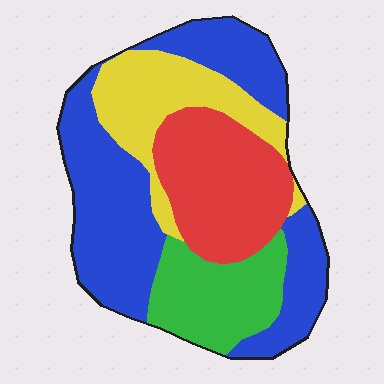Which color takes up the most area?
Blue, at roughly 40%.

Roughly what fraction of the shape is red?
Red takes up less than a quarter of the shape.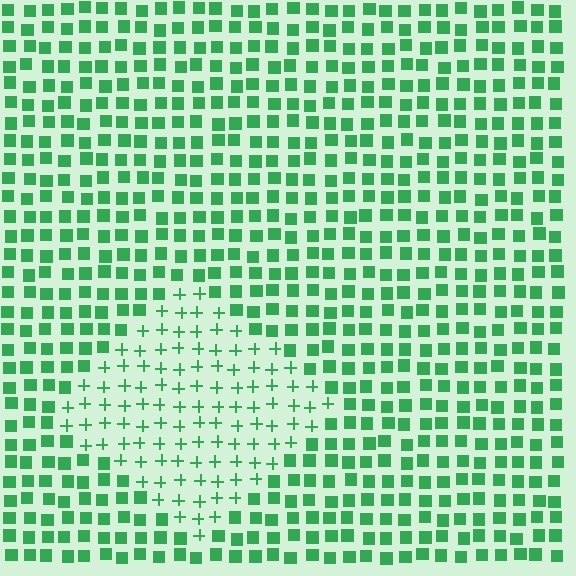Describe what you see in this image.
The image is filled with small green elements arranged in a uniform grid. A diamond-shaped region contains plus signs, while the surrounding area contains squares. The boundary is defined purely by the change in element shape.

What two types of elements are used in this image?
The image uses plus signs inside the diamond region and squares outside it.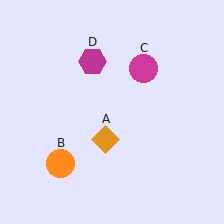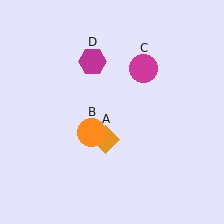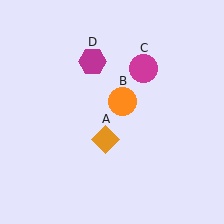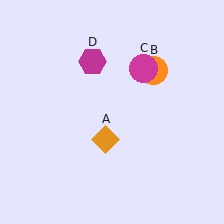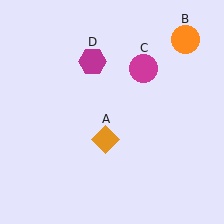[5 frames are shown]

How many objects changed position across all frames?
1 object changed position: orange circle (object B).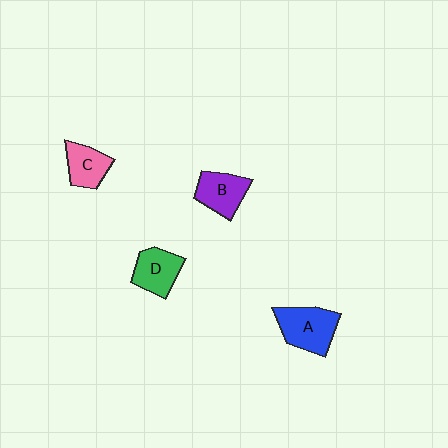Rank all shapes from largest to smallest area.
From largest to smallest: A (blue), B (purple), D (green), C (pink).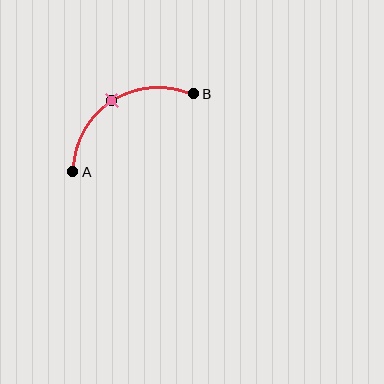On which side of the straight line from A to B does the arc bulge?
The arc bulges above the straight line connecting A and B.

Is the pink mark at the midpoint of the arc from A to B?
Yes. The pink mark lies on the arc at equal arc-length from both A and B — it is the arc midpoint.